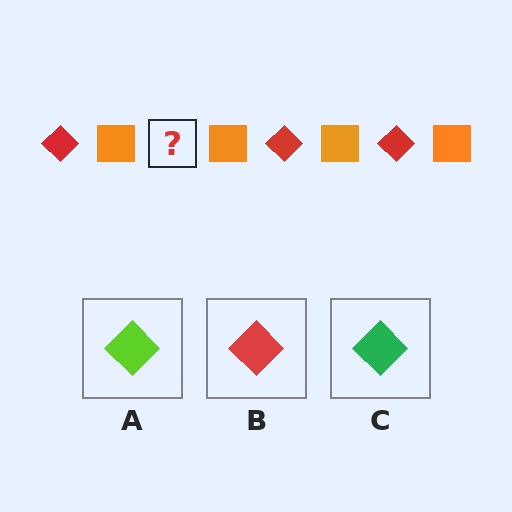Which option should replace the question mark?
Option B.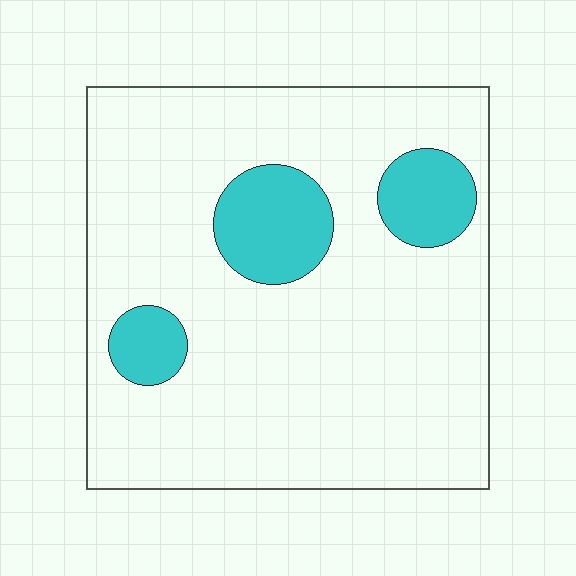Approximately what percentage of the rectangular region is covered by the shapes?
Approximately 15%.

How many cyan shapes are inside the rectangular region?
3.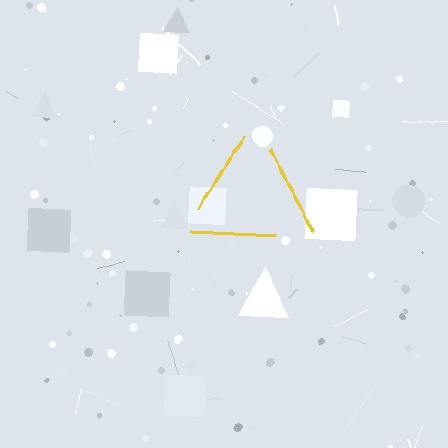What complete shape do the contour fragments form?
The contour fragments form a triangle.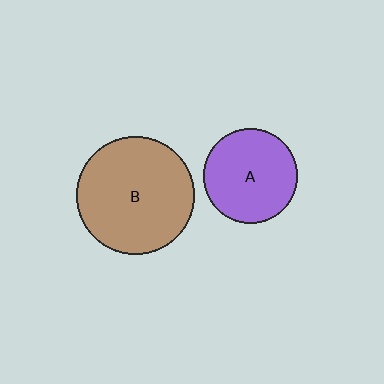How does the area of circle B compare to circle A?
Approximately 1.6 times.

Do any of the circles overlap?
No, none of the circles overlap.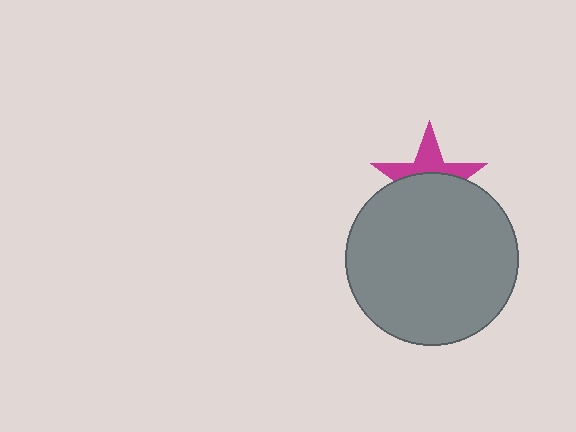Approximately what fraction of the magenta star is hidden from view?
Roughly 58% of the magenta star is hidden behind the gray circle.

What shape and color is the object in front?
The object in front is a gray circle.